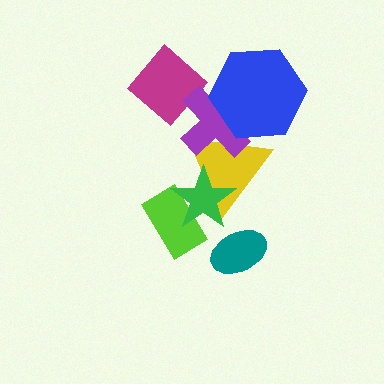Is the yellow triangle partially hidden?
Yes, it is partially covered by another shape.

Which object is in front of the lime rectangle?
The green star is in front of the lime rectangle.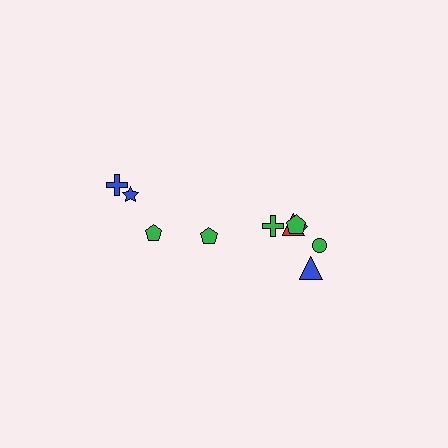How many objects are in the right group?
There are 6 objects.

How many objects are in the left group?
There are 4 objects.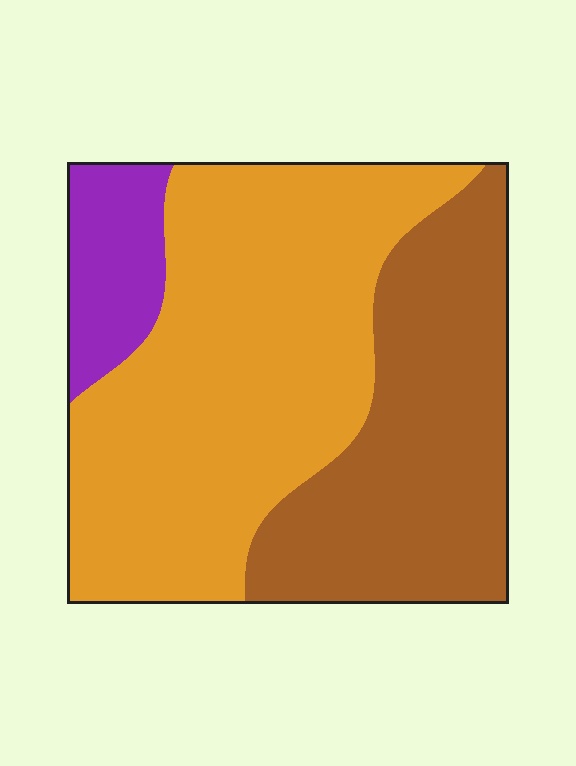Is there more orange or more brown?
Orange.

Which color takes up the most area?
Orange, at roughly 55%.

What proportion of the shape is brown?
Brown takes up about three eighths (3/8) of the shape.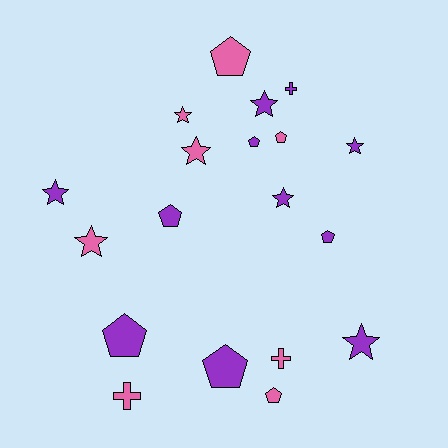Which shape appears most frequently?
Star, with 8 objects.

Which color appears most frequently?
Purple, with 11 objects.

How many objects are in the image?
There are 19 objects.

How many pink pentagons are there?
There are 3 pink pentagons.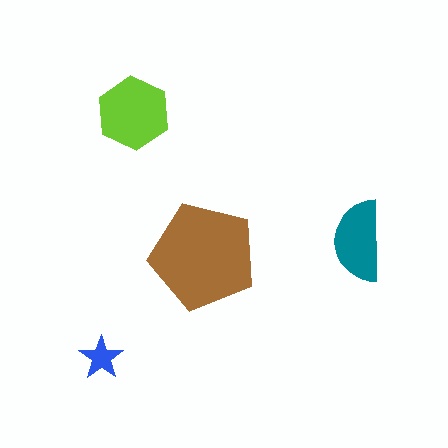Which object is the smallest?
The blue star.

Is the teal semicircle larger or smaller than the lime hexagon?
Smaller.